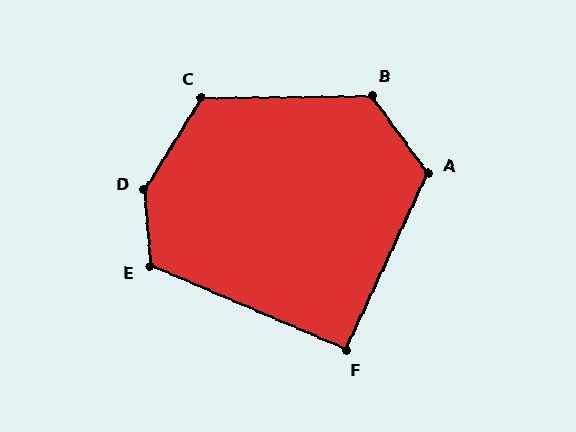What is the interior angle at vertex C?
Approximately 123 degrees (obtuse).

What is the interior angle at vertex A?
Approximately 119 degrees (obtuse).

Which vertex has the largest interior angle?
D, at approximately 143 degrees.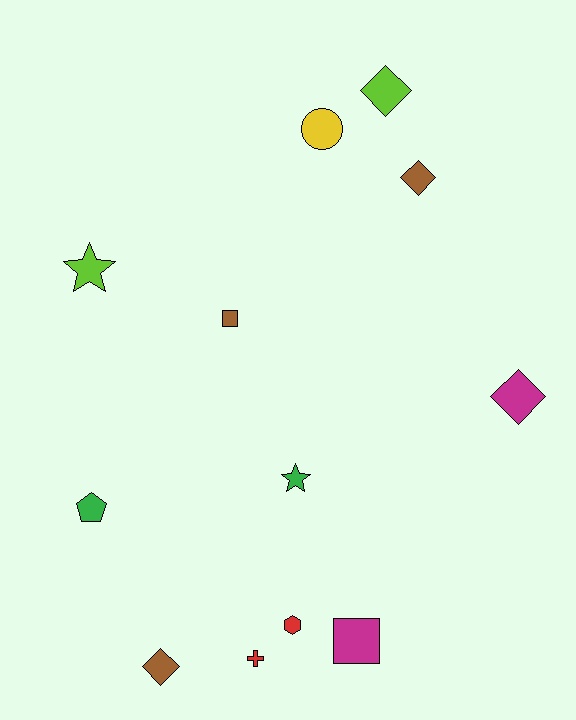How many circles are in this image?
There is 1 circle.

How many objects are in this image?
There are 12 objects.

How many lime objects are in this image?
There are 2 lime objects.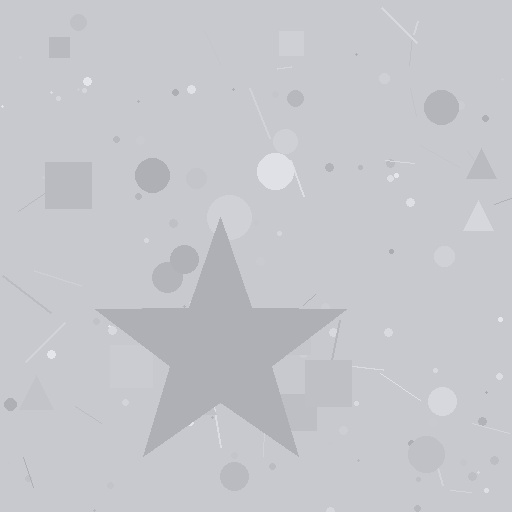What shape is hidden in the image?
A star is hidden in the image.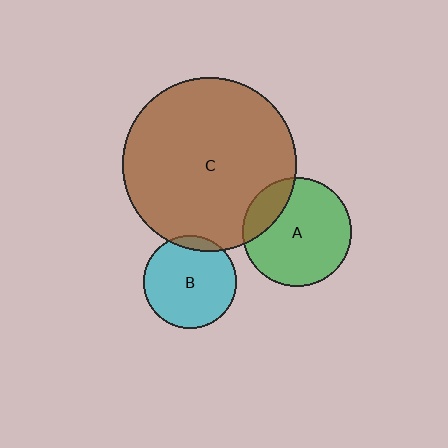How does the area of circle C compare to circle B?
Approximately 3.5 times.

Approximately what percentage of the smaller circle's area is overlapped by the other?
Approximately 10%.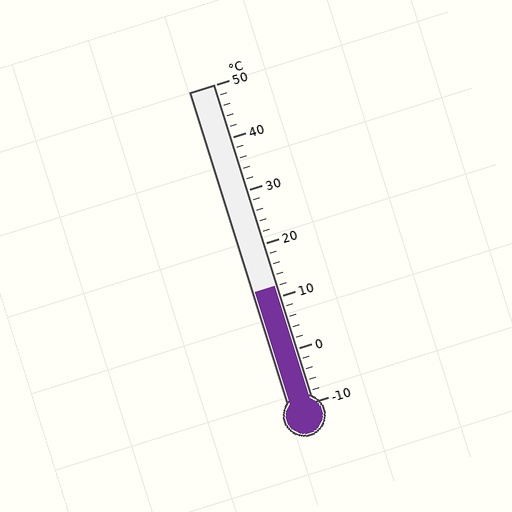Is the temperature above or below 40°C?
The temperature is below 40°C.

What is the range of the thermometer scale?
The thermometer scale ranges from -10°C to 50°C.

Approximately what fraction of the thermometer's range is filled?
The thermometer is filled to approximately 35% of its range.